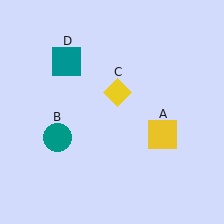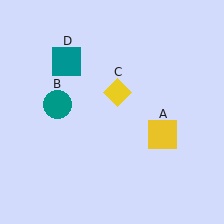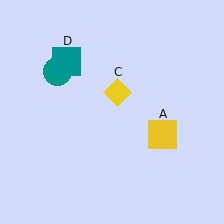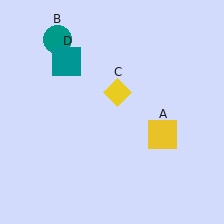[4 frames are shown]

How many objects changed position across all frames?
1 object changed position: teal circle (object B).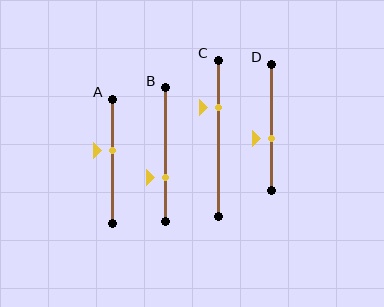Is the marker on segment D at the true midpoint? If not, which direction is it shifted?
No, the marker on segment D is shifted downward by about 9% of the segment length.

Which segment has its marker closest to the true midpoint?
Segment D has its marker closest to the true midpoint.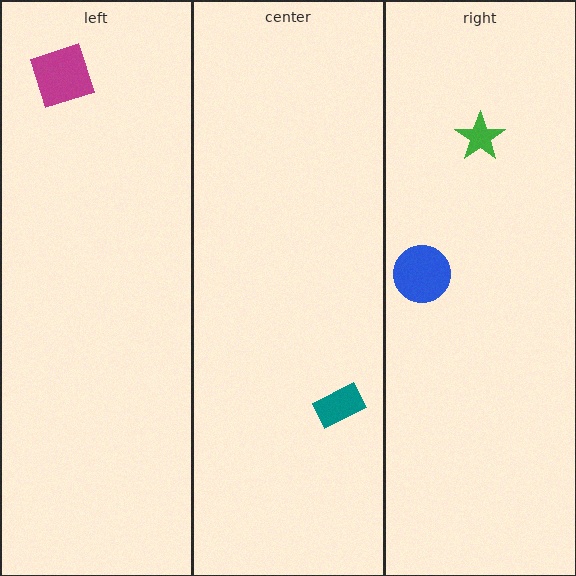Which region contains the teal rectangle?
The center region.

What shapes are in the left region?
The magenta square.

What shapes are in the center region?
The teal rectangle.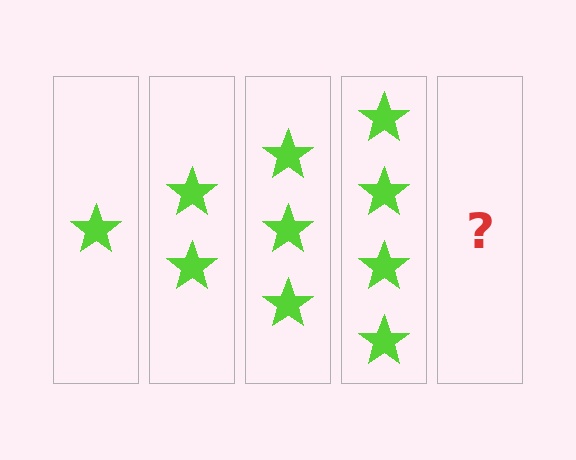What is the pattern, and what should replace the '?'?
The pattern is that each step adds one more star. The '?' should be 5 stars.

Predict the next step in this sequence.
The next step is 5 stars.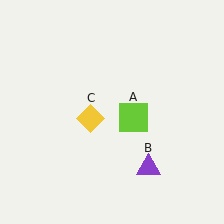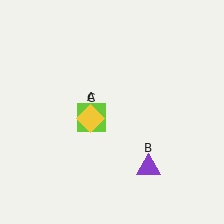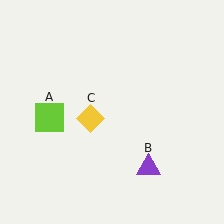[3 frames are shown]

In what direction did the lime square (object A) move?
The lime square (object A) moved left.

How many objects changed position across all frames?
1 object changed position: lime square (object A).